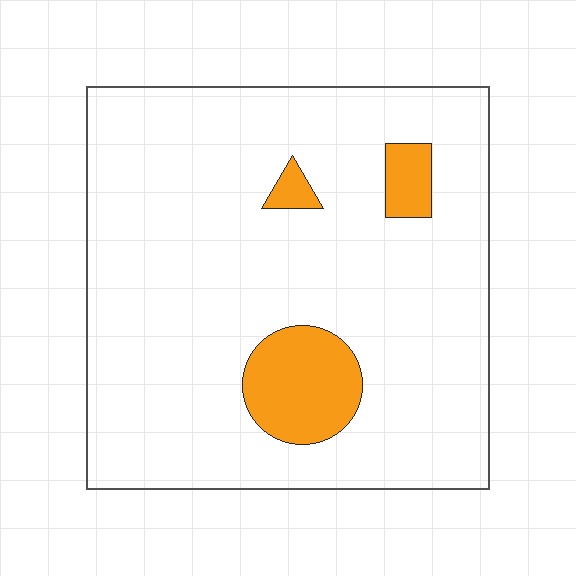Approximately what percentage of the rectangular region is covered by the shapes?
Approximately 10%.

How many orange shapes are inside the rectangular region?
3.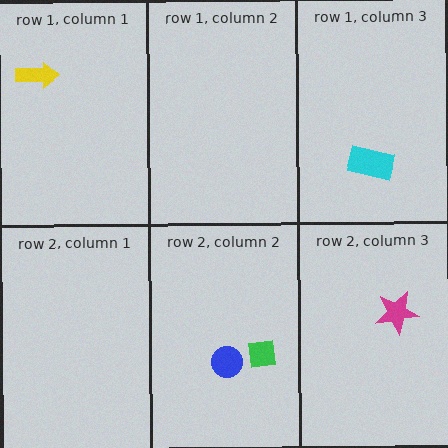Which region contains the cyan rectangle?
The row 1, column 3 region.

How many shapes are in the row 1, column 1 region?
1.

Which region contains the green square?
The row 2, column 2 region.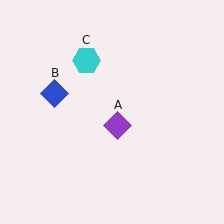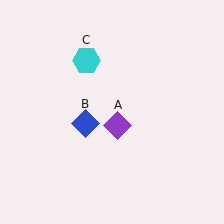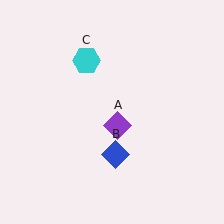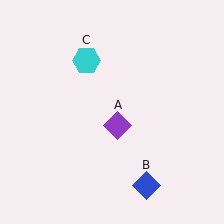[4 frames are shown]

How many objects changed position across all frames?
1 object changed position: blue diamond (object B).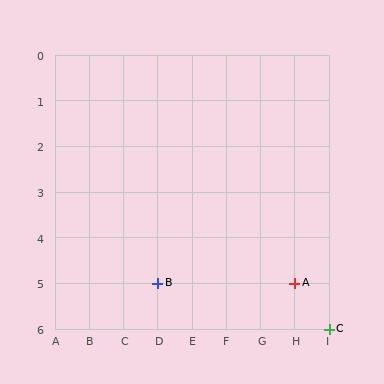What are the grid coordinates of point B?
Point B is at grid coordinates (D, 5).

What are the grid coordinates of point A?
Point A is at grid coordinates (H, 5).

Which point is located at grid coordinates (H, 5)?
Point A is at (H, 5).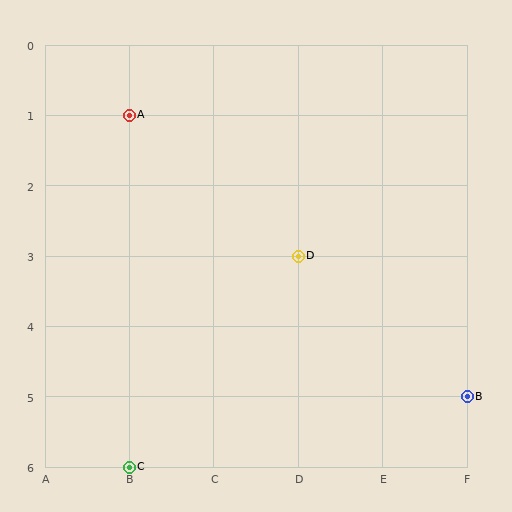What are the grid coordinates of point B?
Point B is at grid coordinates (F, 5).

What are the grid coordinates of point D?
Point D is at grid coordinates (D, 3).